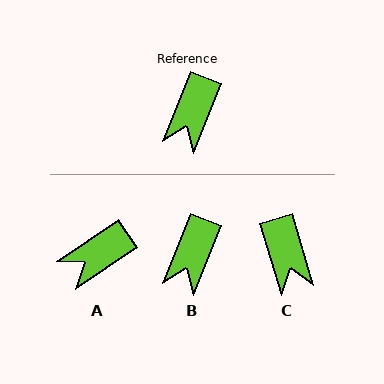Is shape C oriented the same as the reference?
No, it is off by about 38 degrees.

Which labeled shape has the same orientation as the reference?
B.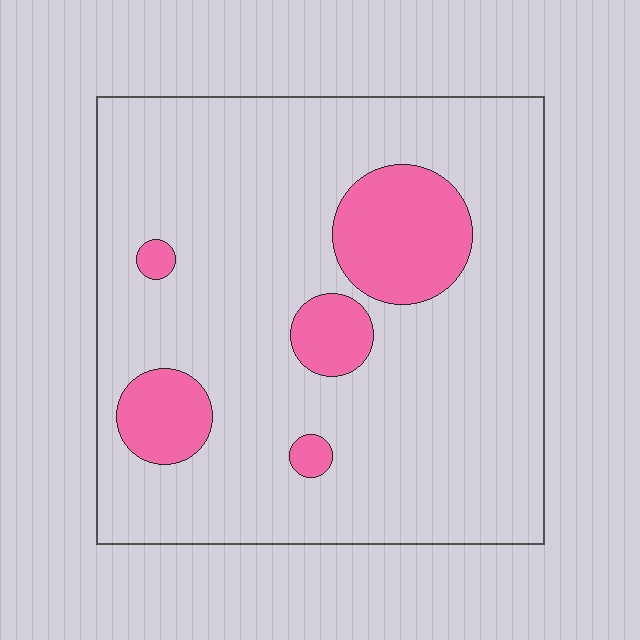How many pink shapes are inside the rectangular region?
5.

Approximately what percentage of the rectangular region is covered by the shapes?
Approximately 15%.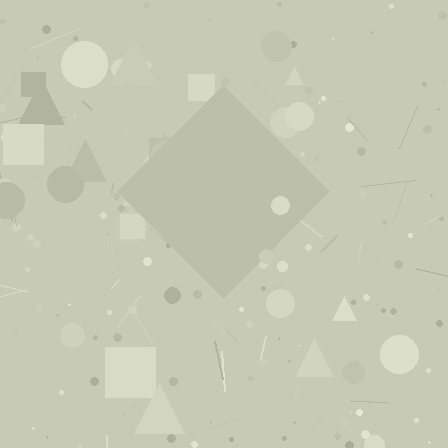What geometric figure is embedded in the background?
A diamond is embedded in the background.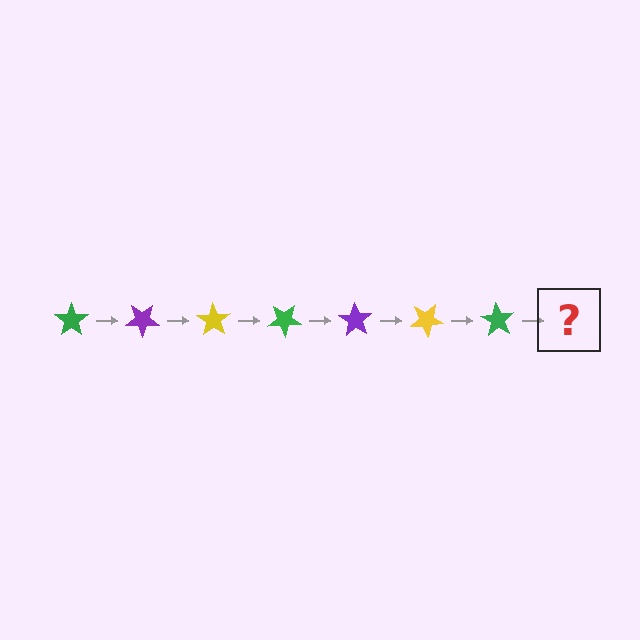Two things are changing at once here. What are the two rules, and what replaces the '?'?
The two rules are that it rotates 35 degrees each step and the color cycles through green, purple, and yellow. The '?' should be a purple star, rotated 245 degrees from the start.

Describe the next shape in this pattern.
It should be a purple star, rotated 245 degrees from the start.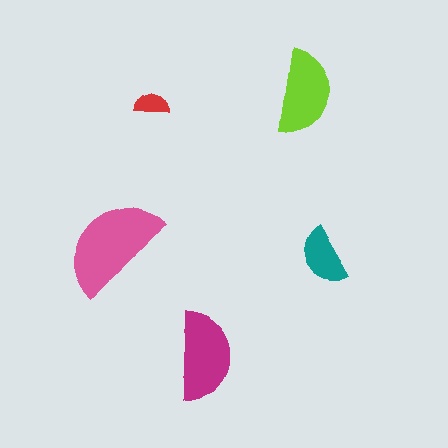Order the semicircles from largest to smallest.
the pink one, the magenta one, the lime one, the teal one, the red one.